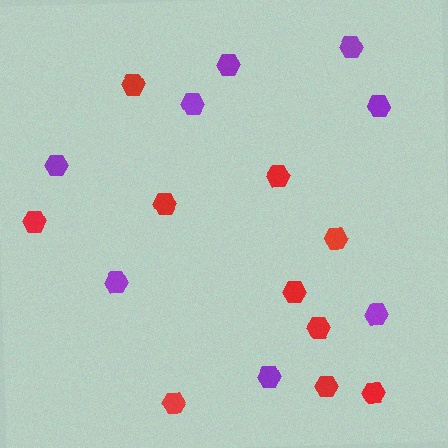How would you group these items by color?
There are 2 groups: one group of red hexagons (10) and one group of purple hexagons (8).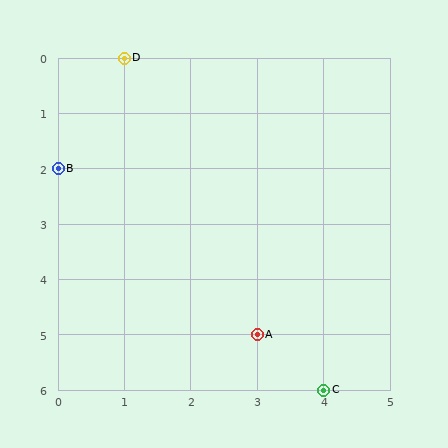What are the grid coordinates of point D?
Point D is at grid coordinates (1, 0).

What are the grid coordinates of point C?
Point C is at grid coordinates (4, 6).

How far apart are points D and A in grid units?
Points D and A are 2 columns and 5 rows apart (about 5.4 grid units diagonally).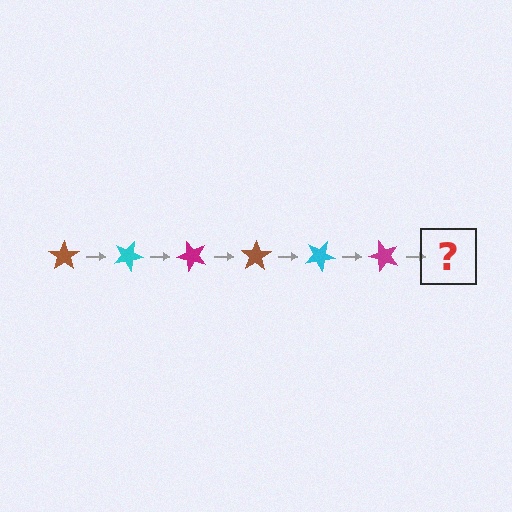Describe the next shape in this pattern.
It should be a brown star, rotated 150 degrees from the start.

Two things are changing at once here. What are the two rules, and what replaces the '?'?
The two rules are that it rotates 25 degrees each step and the color cycles through brown, cyan, and magenta. The '?' should be a brown star, rotated 150 degrees from the start.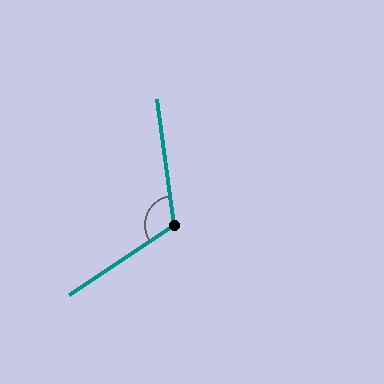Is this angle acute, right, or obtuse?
It is obtuse.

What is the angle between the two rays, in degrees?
Approximately 116 degrees.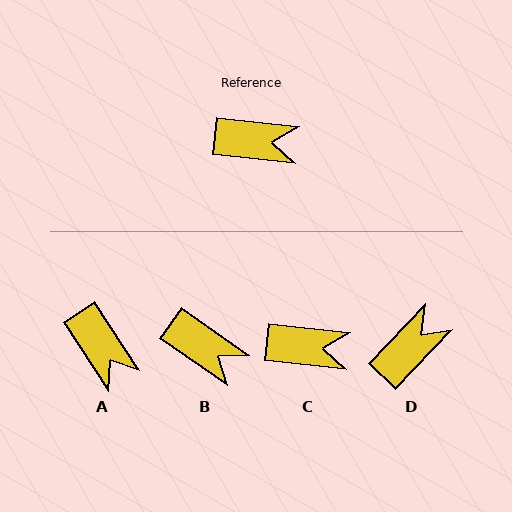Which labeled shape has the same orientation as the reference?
C.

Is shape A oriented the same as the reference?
No, it is off by about 51 degrees.